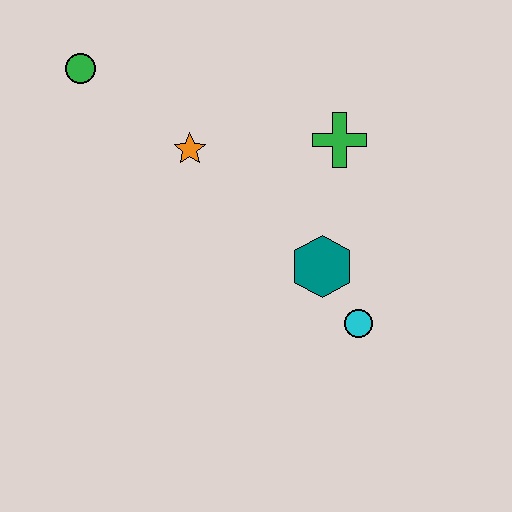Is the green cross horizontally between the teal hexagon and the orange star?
No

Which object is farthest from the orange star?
The cyan circle is farthest from the orange star.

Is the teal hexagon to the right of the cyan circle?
No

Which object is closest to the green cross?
The teal hexagon is closest to the green cross.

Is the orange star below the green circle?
Yes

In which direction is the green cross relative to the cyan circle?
The green cross is above the cyan circle.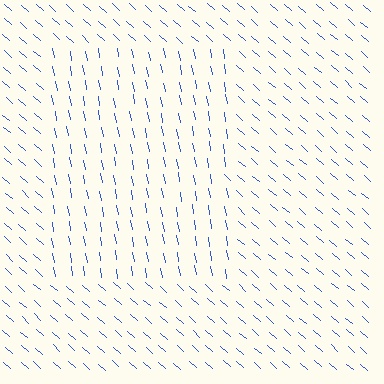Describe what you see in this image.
The image is filled with small blue line segments. A rectangle region in the image has lines oriented differently from the surrounding lines, creating a visible texture boundary.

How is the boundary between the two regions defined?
The boundary is defined purely by a change in line orientation (approximately 38 degrees difference). All lines are the same color and thickness.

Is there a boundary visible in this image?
Yes, there is a texture boundary formed by a change in line orientation.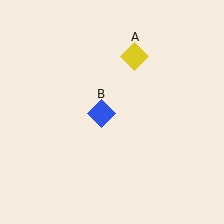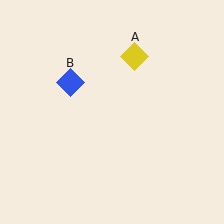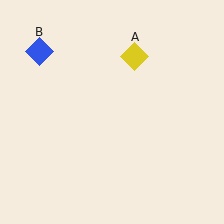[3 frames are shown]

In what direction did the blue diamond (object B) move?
The blue diamond (object B) moved up and to the left.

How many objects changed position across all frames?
1 object changed position: blue diamond (object B).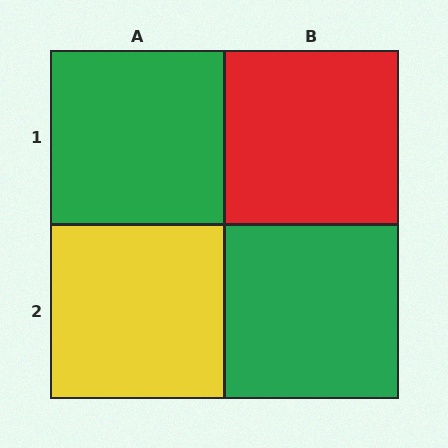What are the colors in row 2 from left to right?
Yellow, green.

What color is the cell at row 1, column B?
Red.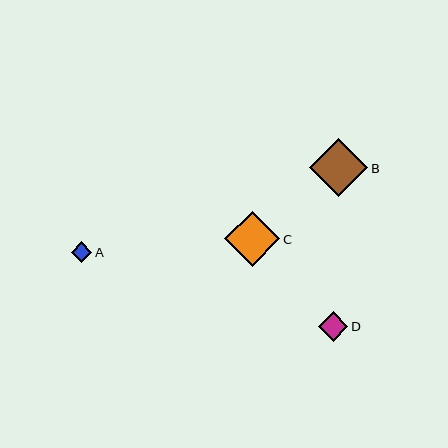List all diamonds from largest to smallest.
From largest to smallest: B, C, D, A.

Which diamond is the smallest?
Diamond A is the smallest with a size of approximately 20 pixels.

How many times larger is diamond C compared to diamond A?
Diamond C is approximately 2.7 times the size of diamond A.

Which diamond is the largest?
Diamond B is the largest with a size of approximately 58 pixels.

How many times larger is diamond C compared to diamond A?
Diamond C is approximately 2.7 times the size of diamond A.